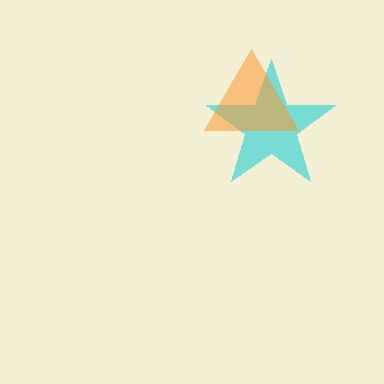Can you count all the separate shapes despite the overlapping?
Yes, there are 2 separate shapes.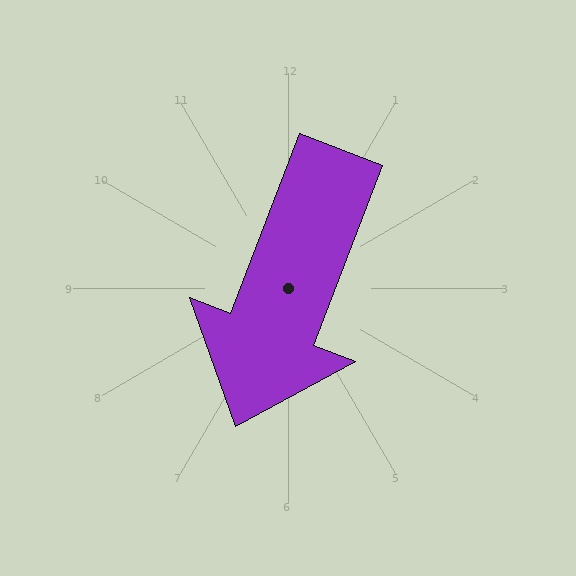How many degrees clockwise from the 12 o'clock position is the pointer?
Approximately 201 degrees.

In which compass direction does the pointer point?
South.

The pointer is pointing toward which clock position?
Roughly 7 o'clock.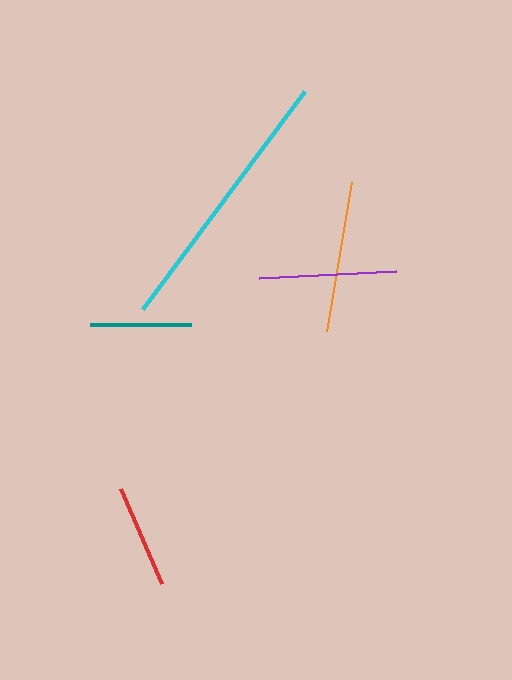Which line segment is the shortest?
The teal line is the shortest at approximately 101 pixels.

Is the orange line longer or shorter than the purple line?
The orange line is longer than the purple line.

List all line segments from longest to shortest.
From longest to shortest: cyan, orange, purple, red, teal.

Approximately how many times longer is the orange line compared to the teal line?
The orange line is approximately 1.5 times the length of the teal line.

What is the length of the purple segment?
The purple segment is approximately 137 pixels long.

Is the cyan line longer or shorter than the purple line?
The cyan line is longer than the purple line.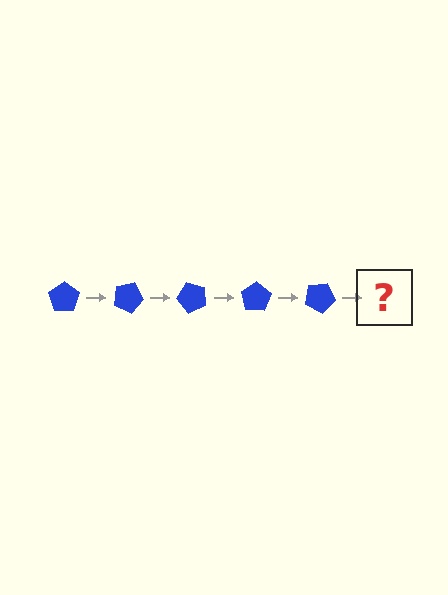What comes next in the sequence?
The next element should be a blue pentagon rotated 125 degrees.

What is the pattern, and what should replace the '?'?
The pattern is that the pentagon rotates 25 degrees each step. The '?' should be a blue pentagon rotated 125 degrees.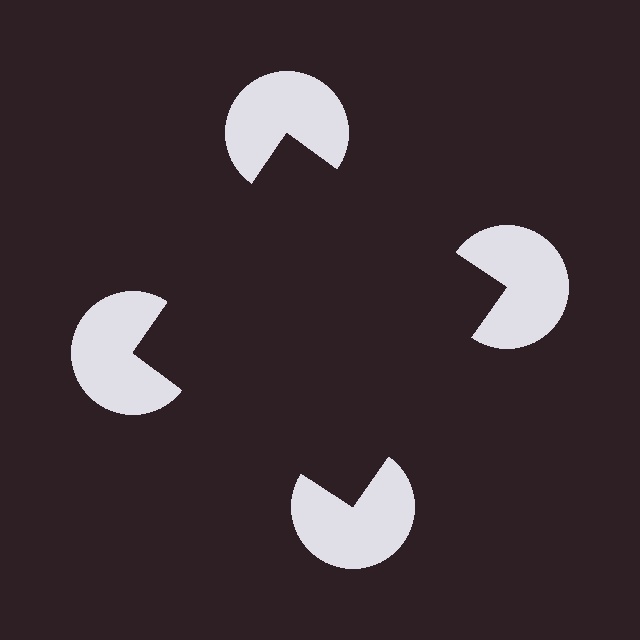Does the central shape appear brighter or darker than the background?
It typically appears slightly darker than the background, even though no actual brightness change is drawn.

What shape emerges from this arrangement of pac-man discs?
An illusory square — its edges are inferred from the aligned wedge cuts in the pac-man discs, not physically drawn.